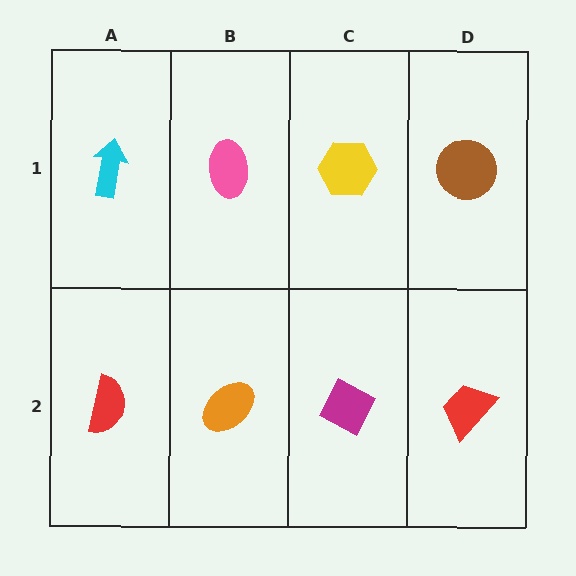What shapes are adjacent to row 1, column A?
A red semicircle (row 2, column A), a pink ellipse (row 1, column B).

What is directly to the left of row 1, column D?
A yellow hexagon.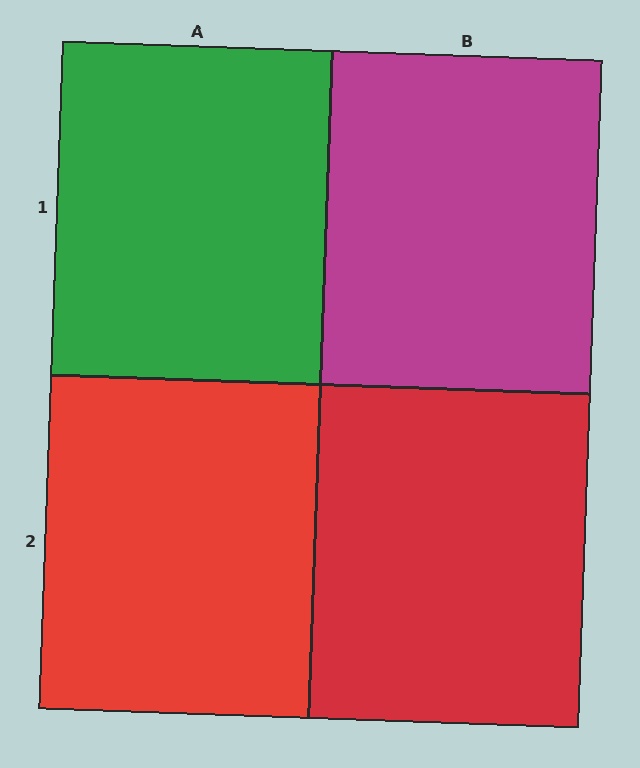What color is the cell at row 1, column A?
Green.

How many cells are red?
2 cells are red.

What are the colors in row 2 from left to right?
Red, red.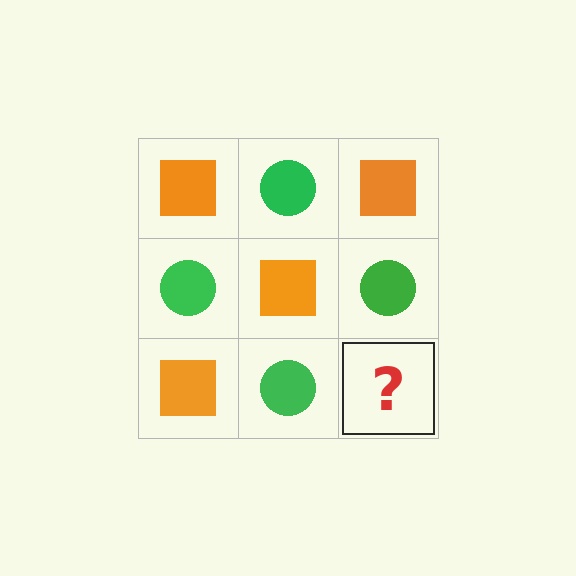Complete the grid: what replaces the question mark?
The question mark should be replaced with an orange square.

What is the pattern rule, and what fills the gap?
The rule is that it alternates orange square and green circle in a checkerboard pattern. The gap should be filled with an orange square.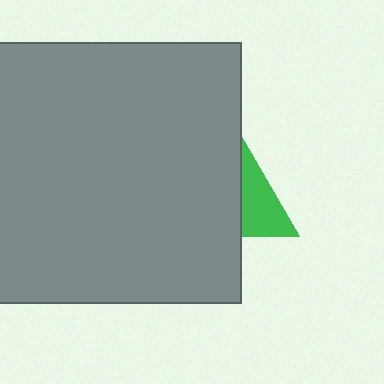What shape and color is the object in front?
The object in front is a gray rectangle.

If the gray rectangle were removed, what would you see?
You would see the complete green triangle.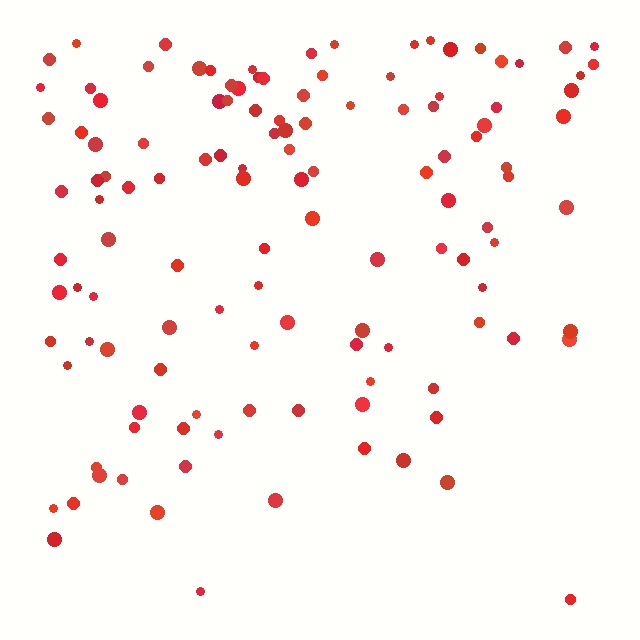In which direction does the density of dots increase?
From bottom to top, with the top side densest.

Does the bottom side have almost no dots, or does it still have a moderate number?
Still a moderate number, just noticeably fewer than the top.